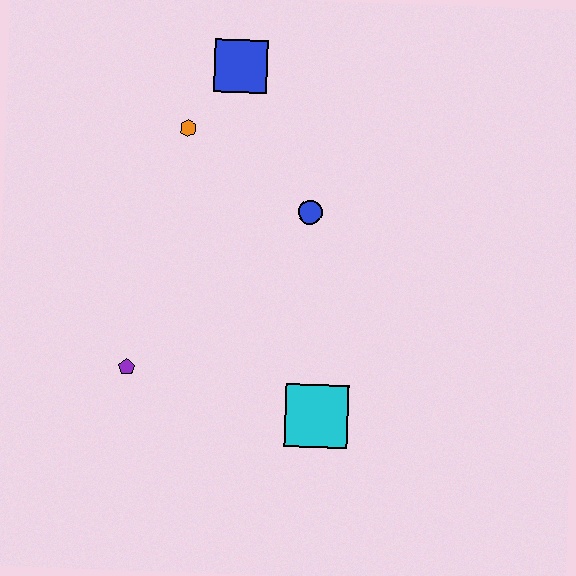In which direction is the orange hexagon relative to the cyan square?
The orange hexagon is above the cyan square.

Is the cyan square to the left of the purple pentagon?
No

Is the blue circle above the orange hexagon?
No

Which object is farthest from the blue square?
The cyan square is farthest from the blue square.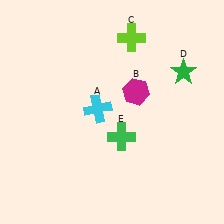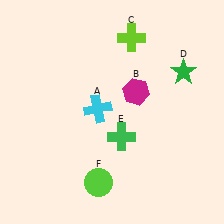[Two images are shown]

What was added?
A lime circle (F) was added in Image 2.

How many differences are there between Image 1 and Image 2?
There is 1 difference between the two images.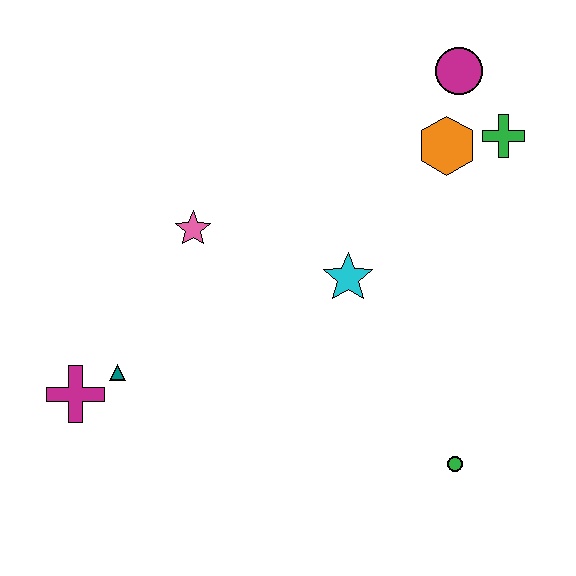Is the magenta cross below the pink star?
Yes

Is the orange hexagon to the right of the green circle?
No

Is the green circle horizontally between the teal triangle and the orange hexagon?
No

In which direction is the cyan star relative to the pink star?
The cyan star is to the right of the pink star.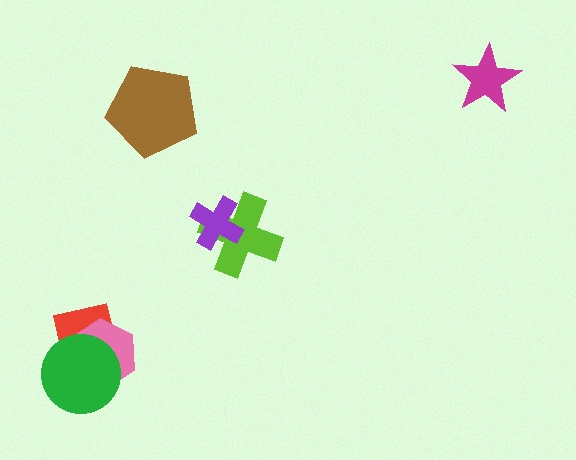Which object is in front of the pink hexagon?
The green circle is in front of the pink hexagon.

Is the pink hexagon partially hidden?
Yes, it is partially covered by another shape.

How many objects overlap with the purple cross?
1 object overlaps with the purple cross.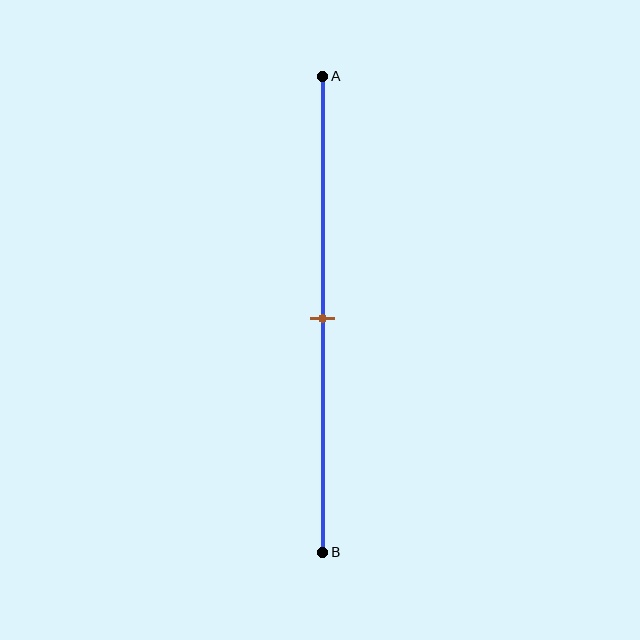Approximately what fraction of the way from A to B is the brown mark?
The brown mark is approximately 50% of the way from A to B.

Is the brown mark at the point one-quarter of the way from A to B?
No, the mark is at about 50% from A, not at the 25% one-quarter point.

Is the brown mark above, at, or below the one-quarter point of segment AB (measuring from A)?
The brown mark is below the one-quarter point of segment AB.